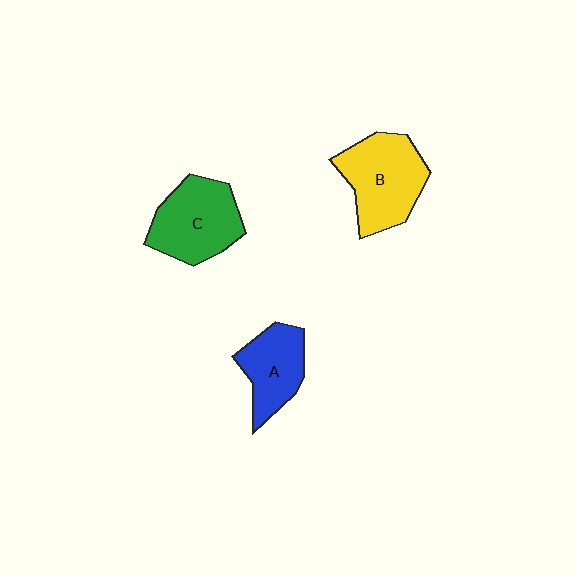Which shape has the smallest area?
Shape A (blue).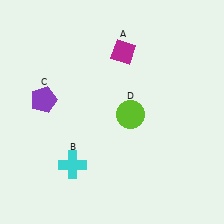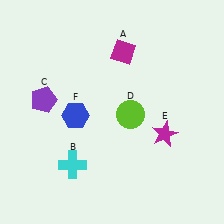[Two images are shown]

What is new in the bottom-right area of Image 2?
A magenta star (E) was added in the bottom-right area of Image 2.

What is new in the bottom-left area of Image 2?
A blue hexagon (F) was added in the bottom-left area of Image 2.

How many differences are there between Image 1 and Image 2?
There are 2 differences between the two images.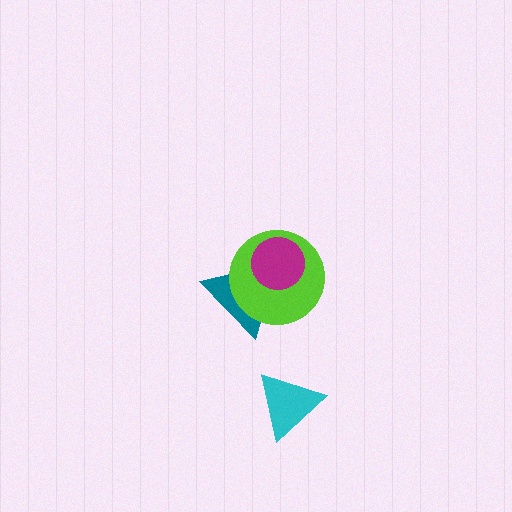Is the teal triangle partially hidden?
Yes, it is partially covered by another shape.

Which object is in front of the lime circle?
The magenta circle is in front of the lime circle.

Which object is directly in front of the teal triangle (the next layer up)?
The lime circle is directly in front of the teal triangle.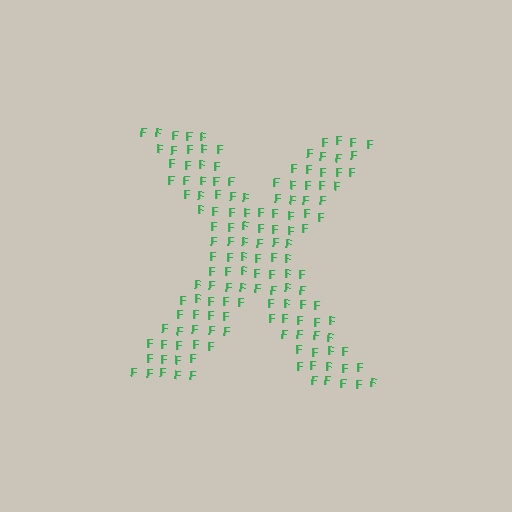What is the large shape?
The large shape is the letter X.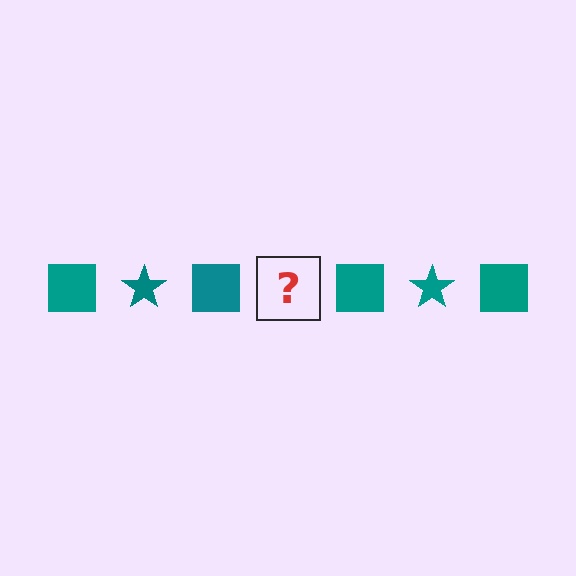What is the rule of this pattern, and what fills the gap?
The rule is that the pattern cycles through square, star shapes in teal. The gap should be filled with a teal star.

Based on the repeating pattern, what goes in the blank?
The blank should be a teal star.